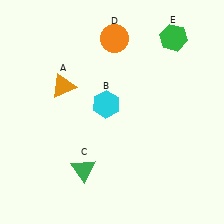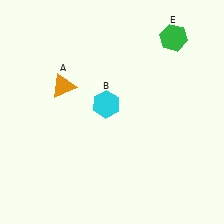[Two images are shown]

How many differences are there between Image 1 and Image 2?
There are 2 differences between the two images.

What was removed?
The orange circle (D), the green triangle (C) were removed in Image 2.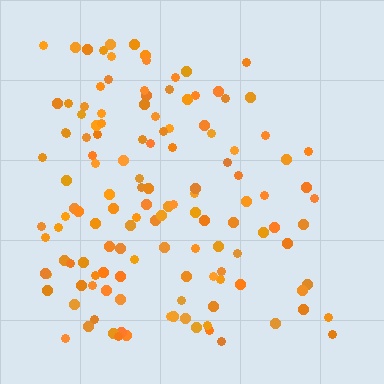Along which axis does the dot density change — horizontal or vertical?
Horizontal.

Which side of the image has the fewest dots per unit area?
The right.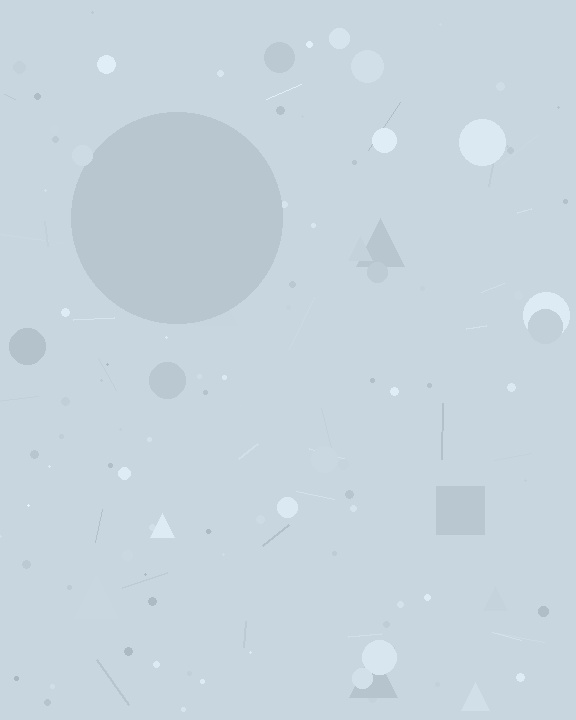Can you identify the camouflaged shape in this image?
The camouflaged shape is a circle.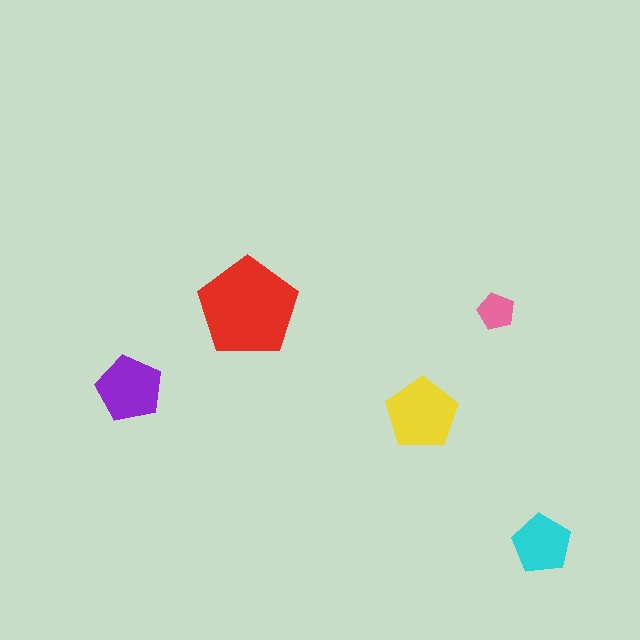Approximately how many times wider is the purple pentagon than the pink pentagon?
About 2 times wider.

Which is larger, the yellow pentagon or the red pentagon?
The red one.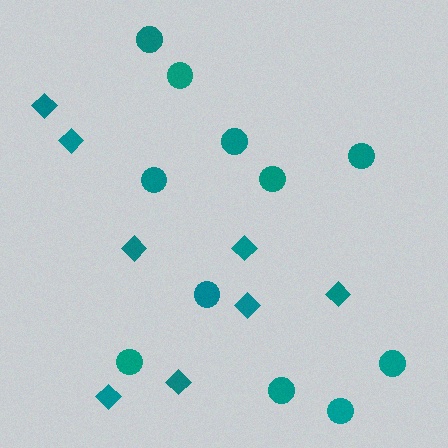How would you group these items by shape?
There are 2 groups: one group of diamonds (8) and one group of circles (11).